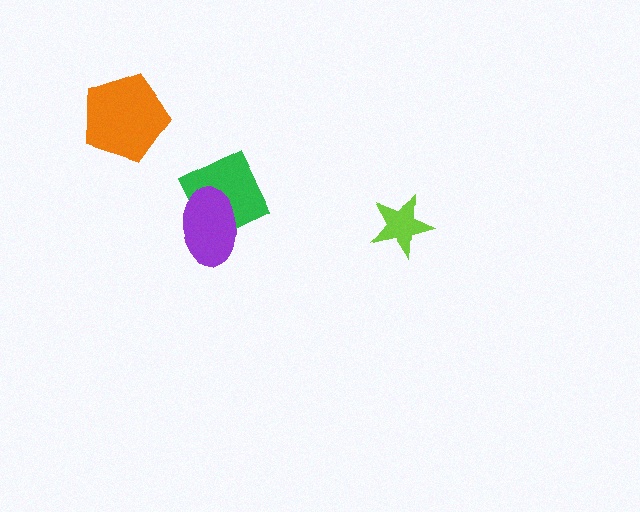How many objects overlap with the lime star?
0 objects overlap with the lime star.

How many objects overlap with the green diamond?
1 object overlaps with the green diamond.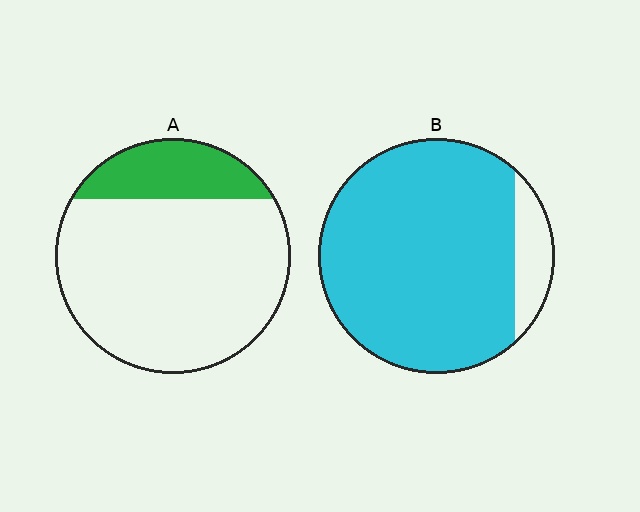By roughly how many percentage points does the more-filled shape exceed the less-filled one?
By roughly 70 percentage points (B over A).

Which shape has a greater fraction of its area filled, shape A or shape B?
Shape B.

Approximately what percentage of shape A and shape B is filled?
A is approximately 20% and B is approximately 90%.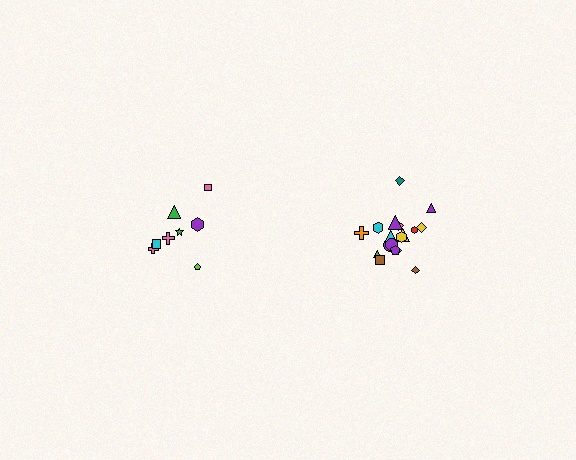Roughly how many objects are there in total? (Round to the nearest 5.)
Roughly 25 objects in total.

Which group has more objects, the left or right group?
The right group.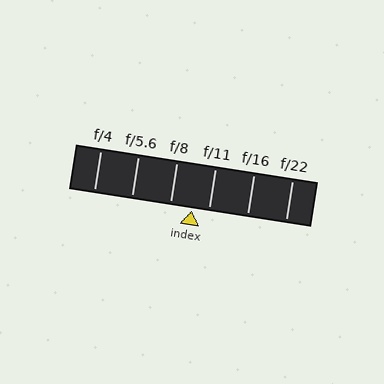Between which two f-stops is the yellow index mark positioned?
The index mark is between f/8 and f/11.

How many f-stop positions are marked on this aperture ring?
There are 6 f-stop positions marked.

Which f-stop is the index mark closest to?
The index mark is closest to f/11.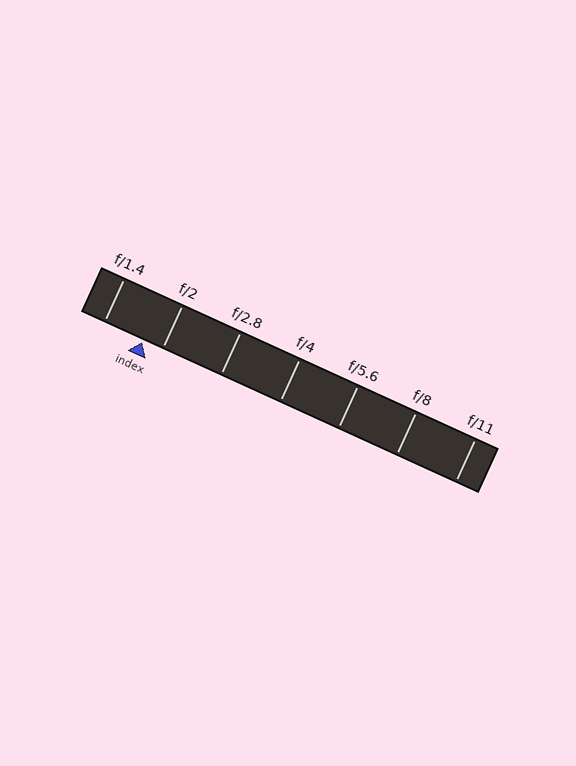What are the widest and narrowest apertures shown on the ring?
The widest aperture shown is f/1.4 and the narrowest is f/11.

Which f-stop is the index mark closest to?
The index mark is closest to f/2.